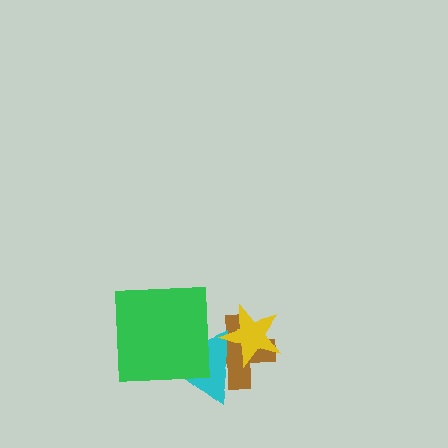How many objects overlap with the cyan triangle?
3 objects overlap with the cyan triangle.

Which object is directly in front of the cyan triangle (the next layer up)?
The yellow star is directly in front of the cyan triangle.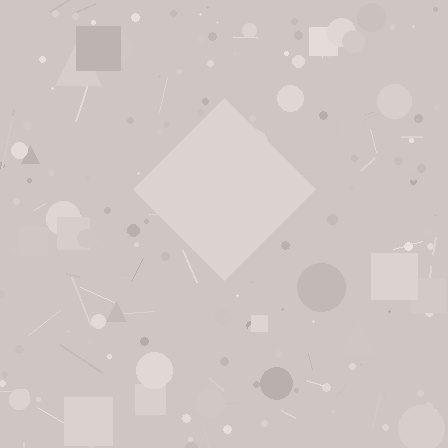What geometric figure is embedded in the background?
A diamond is embedded in the background.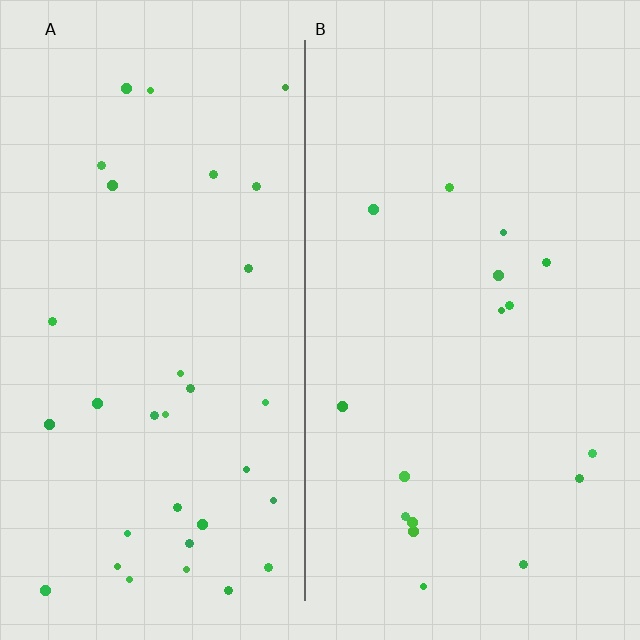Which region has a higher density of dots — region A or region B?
A (the left).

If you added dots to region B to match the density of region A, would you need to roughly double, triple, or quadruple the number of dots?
Approximately double.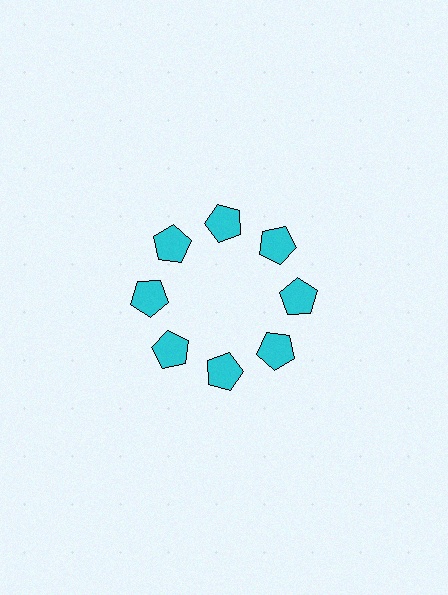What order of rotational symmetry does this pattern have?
This pattern has 8-fold rotational symmetry.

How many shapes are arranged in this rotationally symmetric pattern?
There are 8 shapes, arranged in 8 groups of 1.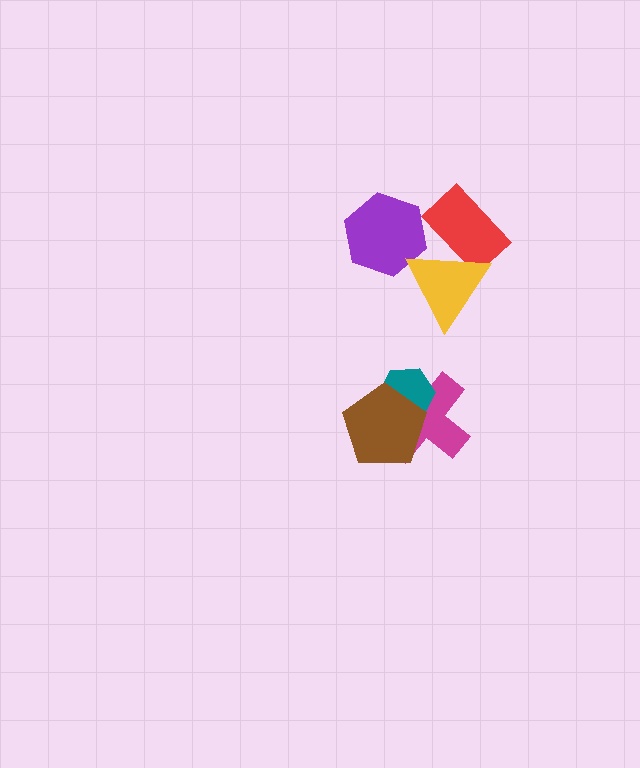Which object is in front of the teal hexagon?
The brown pentagon is in front of the teal hexagon.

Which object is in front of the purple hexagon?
The yellow triangle is in front of the purple hexagon.